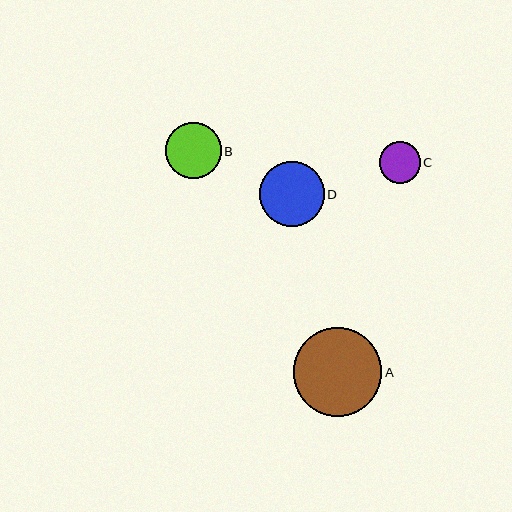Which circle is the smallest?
Circle C is the smallest with a size of approximately 41 pixels.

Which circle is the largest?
Circle A is the largest with a size of approximately 89 pixels.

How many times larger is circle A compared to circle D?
Circle A is approximately 1.4 times the size of circle D.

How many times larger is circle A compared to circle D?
Circle A is approximately 1.4 times the size of circle D.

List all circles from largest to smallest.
From largest to smallest: A, D, B, C.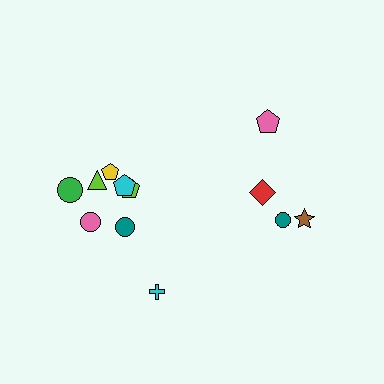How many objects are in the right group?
There are 4 objects.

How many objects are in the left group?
There are 8 objects.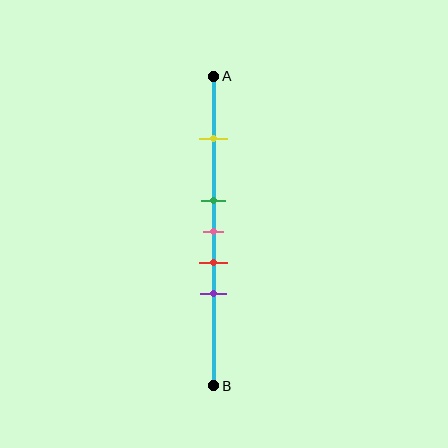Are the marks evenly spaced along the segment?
No, the marks are not evenly spaced.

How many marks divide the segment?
There are 5 marks dividing the segment.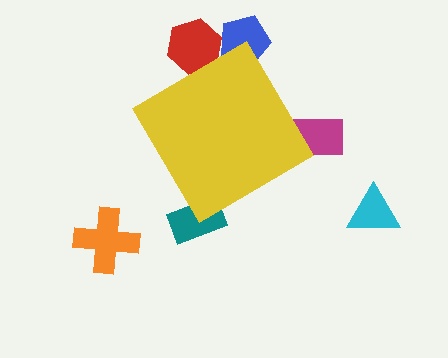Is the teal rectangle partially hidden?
Yes, the teal rectangle is partially hidden behind the yellow diamond.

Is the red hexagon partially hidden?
Yes, the red hexagon is partially hidden behind the yellow diamond.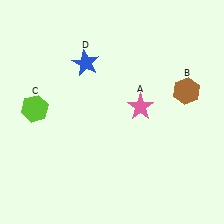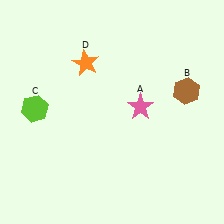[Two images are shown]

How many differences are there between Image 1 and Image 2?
There is 1 difference between the two images.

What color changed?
The star (D) changed from blue in Image 1 to orange in Image 2.